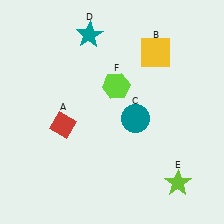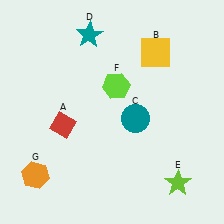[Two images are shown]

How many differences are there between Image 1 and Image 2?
There is 1 difference between the two images.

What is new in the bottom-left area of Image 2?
An orange hexagon (G) was added in the bottom-left area of Image 2.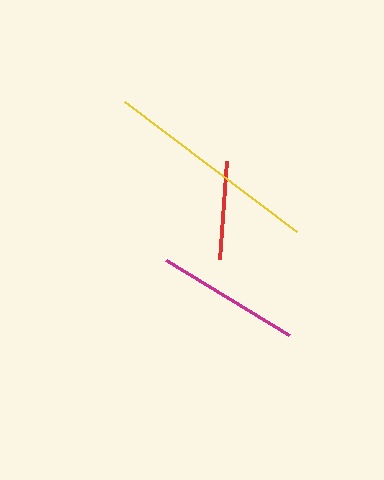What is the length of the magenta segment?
The magenta segment is approximately 143 pixels long.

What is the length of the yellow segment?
The yellow segment is approximately 216 pixels long.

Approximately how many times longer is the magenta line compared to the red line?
The magenta line is approximately 1.5 times the length of the red line.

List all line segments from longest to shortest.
From longest to shortest: yellow, magenta, red.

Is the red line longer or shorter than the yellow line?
The yellow line is longer than the red line.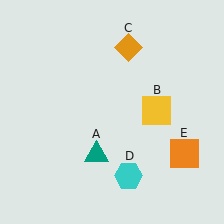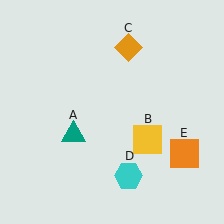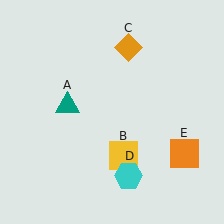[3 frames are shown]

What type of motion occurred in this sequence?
The teal triangle (object A), yellow square (object B) rotated clockwise around the center of the scene.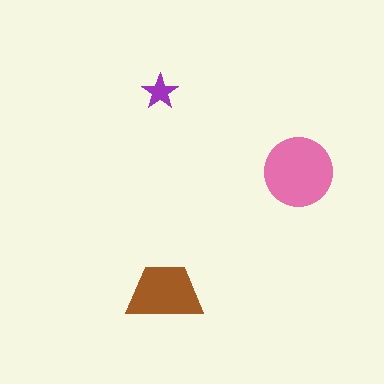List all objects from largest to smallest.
The pink circle, the brown trapezoid, the purple star.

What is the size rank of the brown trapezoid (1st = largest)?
2nd.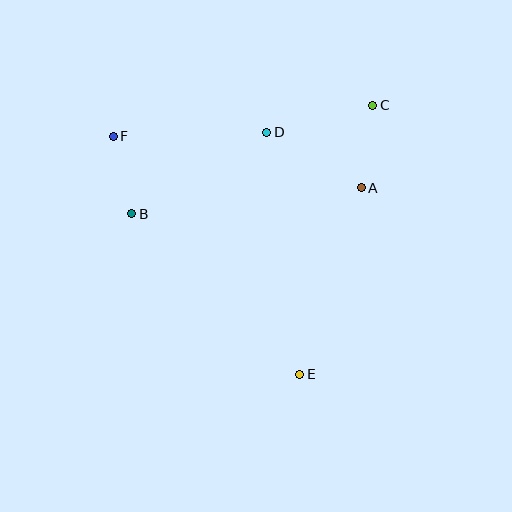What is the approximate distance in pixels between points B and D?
The distance between B and D is approximately 158 pixels.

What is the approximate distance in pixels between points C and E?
The distance between C and E is approximately 279 pixels.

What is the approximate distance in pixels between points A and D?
The distance between A and D is approximately 110 pixels.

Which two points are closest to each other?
Points B and F are closest to each other.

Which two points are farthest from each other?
Points E and F are farthest from each other.